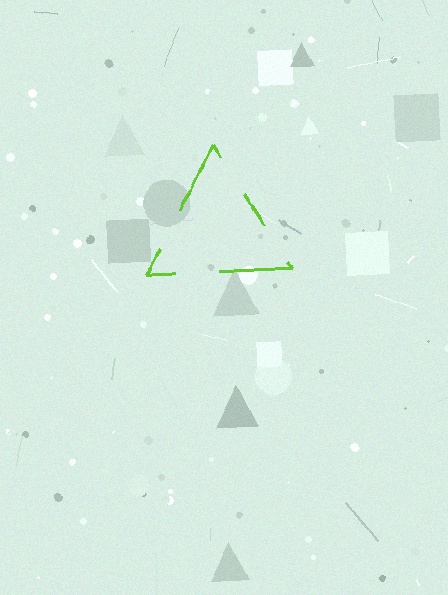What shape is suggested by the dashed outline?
The dashed outline suggests a triangle.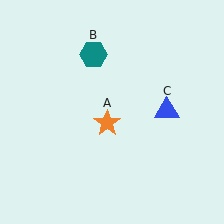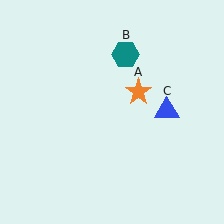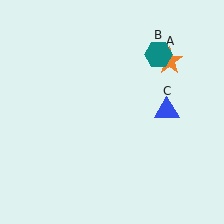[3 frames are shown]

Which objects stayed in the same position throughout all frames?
Blue triangle (object C) remained stationary.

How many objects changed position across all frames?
2 objects changed position: orange star (object A), teal hexagon (object B).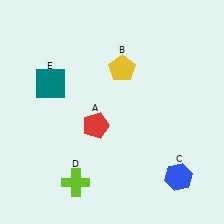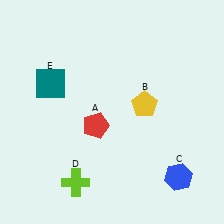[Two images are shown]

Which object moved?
The yellow pentagon (B) moved down.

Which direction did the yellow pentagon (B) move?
The yellow pentagon (B) moved down.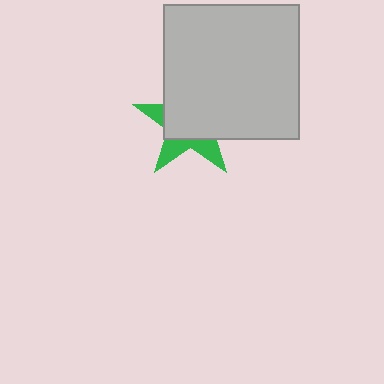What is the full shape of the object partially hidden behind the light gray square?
The partially hidden object is a green star.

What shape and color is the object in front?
The object in front is a light gray square.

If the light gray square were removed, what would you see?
You would see the complete green star.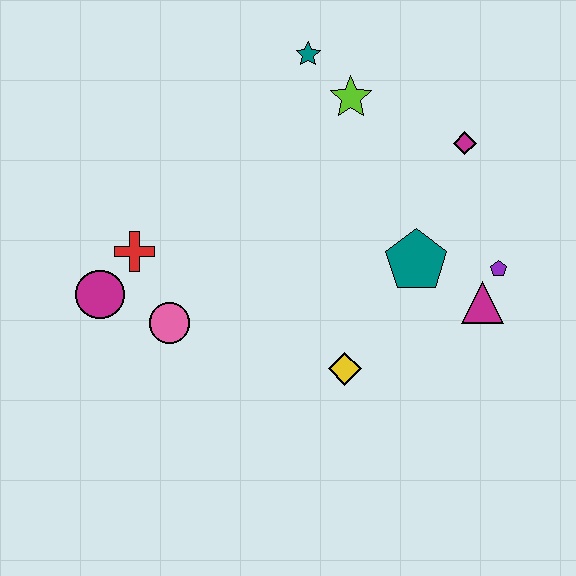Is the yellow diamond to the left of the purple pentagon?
Yes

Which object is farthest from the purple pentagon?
The magenta circle is farthest from the purple pentagon.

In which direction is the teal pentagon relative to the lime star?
The teal pentagon is below the lime star.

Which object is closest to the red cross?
The magenta circle is closest to the red cross.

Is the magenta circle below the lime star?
Yes